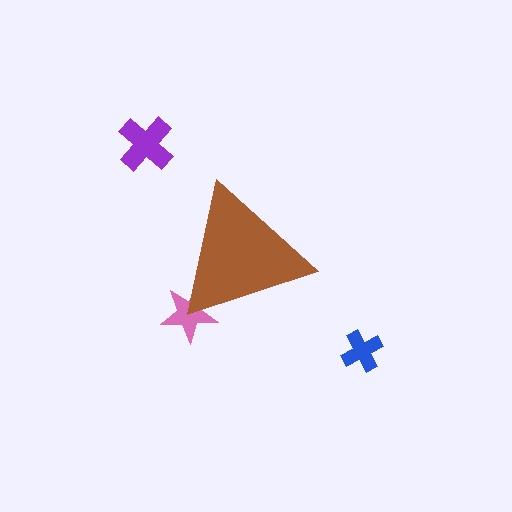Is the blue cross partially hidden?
No, the blue cross is fully visible.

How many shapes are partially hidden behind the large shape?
1 shape is partially hidden.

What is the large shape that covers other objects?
A brown triangle.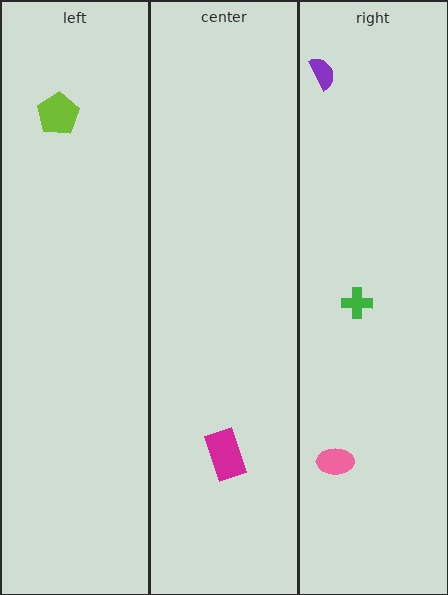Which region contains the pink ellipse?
The right region.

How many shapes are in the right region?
3.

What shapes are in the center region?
The magenta rectangle.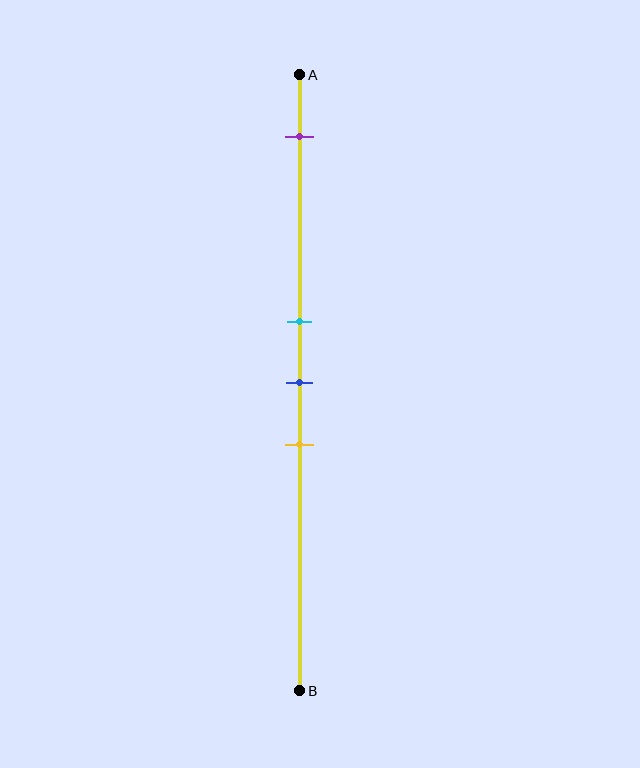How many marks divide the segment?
There are 4 marks dividing the segment.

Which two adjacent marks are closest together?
The cyan and blue marks are the closest adjacent pair.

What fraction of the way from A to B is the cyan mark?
The cyan mark is approximately 40% (0.4) of the way from A to B.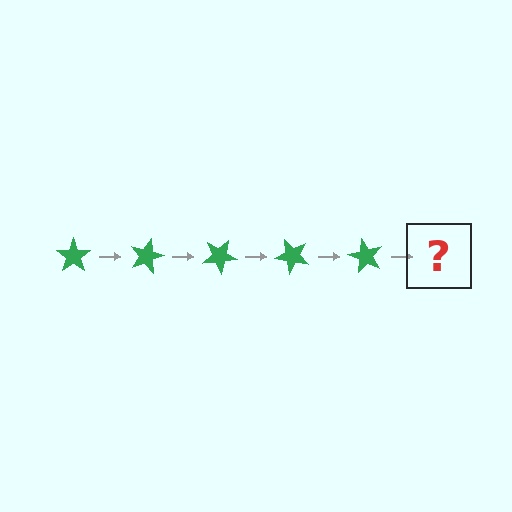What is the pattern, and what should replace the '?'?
The pattern is that the star rotates 15 degrees each step. The '?' should be a green star rotated 75 degrees.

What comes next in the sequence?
The next element should be a green star rotated 75 degrees.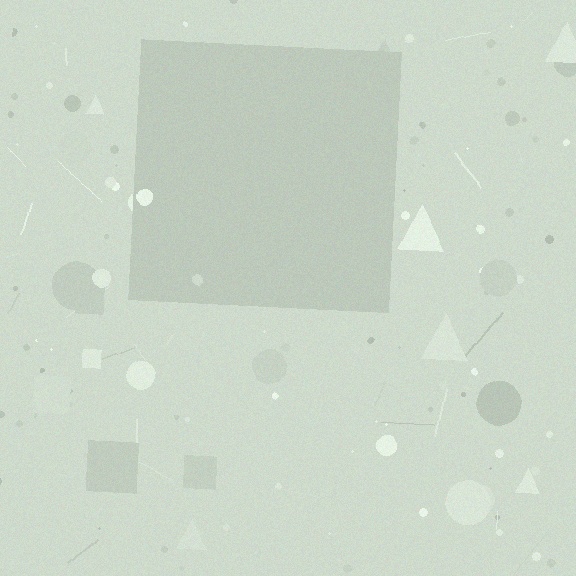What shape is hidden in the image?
A square is hidden in the image.